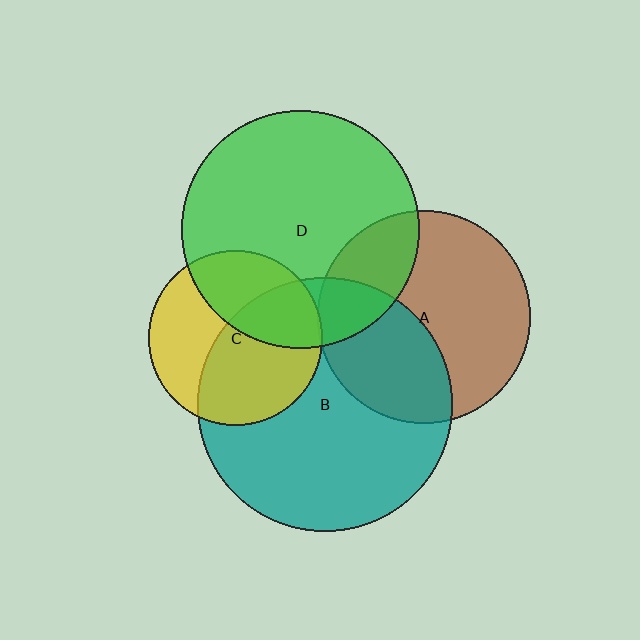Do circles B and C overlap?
Yes.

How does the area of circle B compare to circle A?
Approximately 1.4 times.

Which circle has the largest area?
Circle B (teal).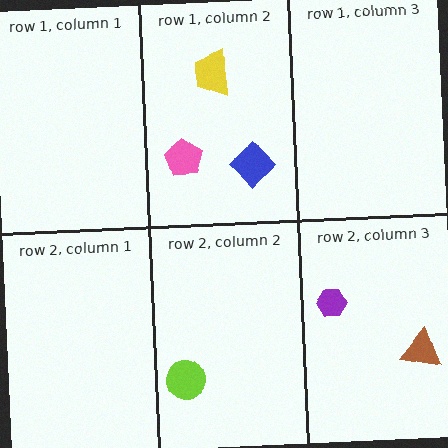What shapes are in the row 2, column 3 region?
The brown triangle, the purple hexagon.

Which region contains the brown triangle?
The row 2, column 3 region.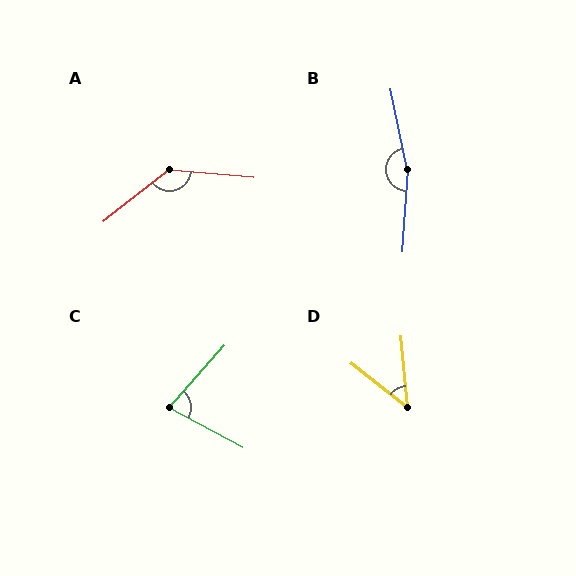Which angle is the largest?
B, at approximately 165 degrees.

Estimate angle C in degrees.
Approximately 77 degrees.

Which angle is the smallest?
D, at approximately 47 degrees.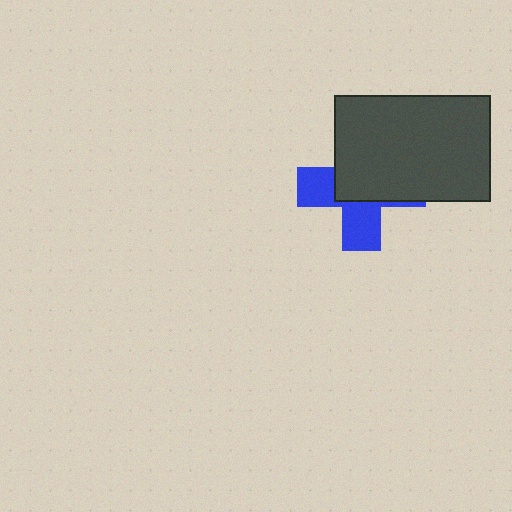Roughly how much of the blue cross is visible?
A small part of it is visible (roughly 43%).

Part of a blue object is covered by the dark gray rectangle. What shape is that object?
It is a cross.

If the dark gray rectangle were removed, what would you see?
You would see the complete blue cross.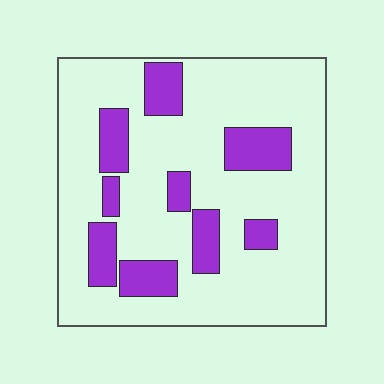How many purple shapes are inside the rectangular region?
9.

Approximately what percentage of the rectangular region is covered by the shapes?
Approximately 20%.